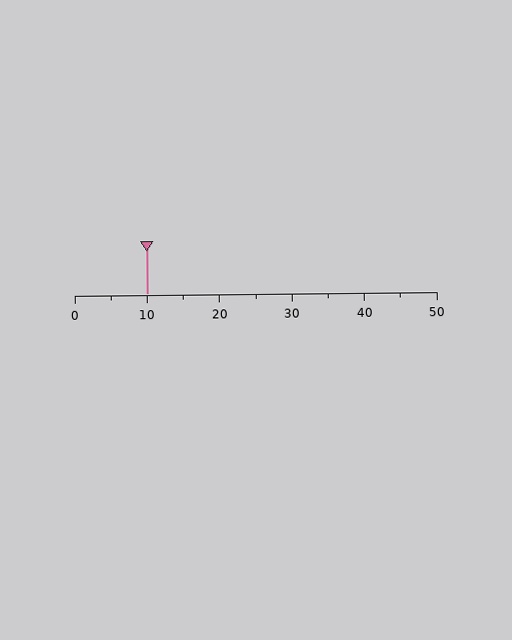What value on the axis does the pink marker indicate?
The marker indicates approximately 10.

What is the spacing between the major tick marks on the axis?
The major ticks are spaced 10 apart.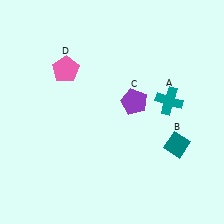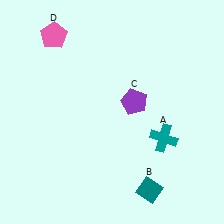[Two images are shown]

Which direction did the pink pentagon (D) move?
The pink pentagon (D) moved up.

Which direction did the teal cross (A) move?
The teal cross (A) moved down.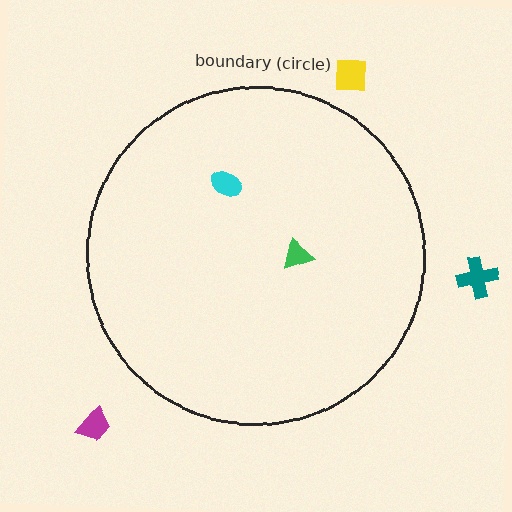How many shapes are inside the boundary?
2 inside, 3 outside.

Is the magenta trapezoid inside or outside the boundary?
Outside.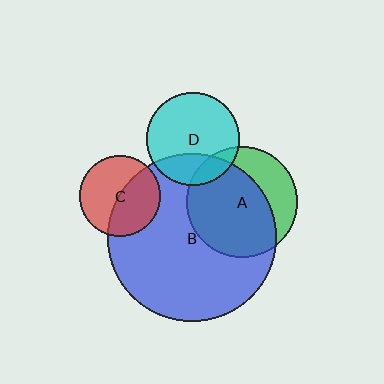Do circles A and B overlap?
Yes.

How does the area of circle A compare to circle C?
Approximately 1.9 times.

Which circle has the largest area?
Circle B (blue).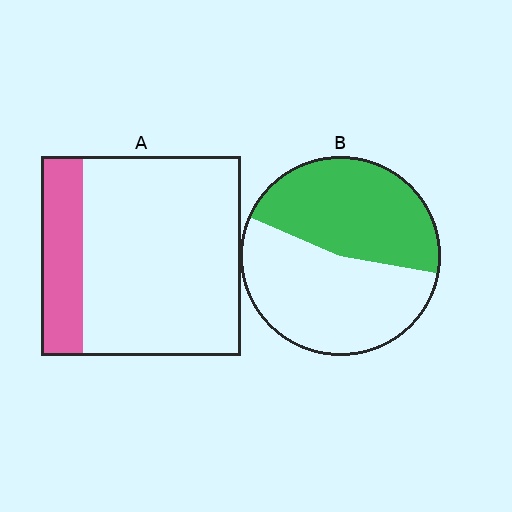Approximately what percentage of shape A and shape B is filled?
A is approximately 20% and B is approximately 45%.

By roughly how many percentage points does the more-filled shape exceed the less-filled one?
By roughly 25 percentage points (B over A).